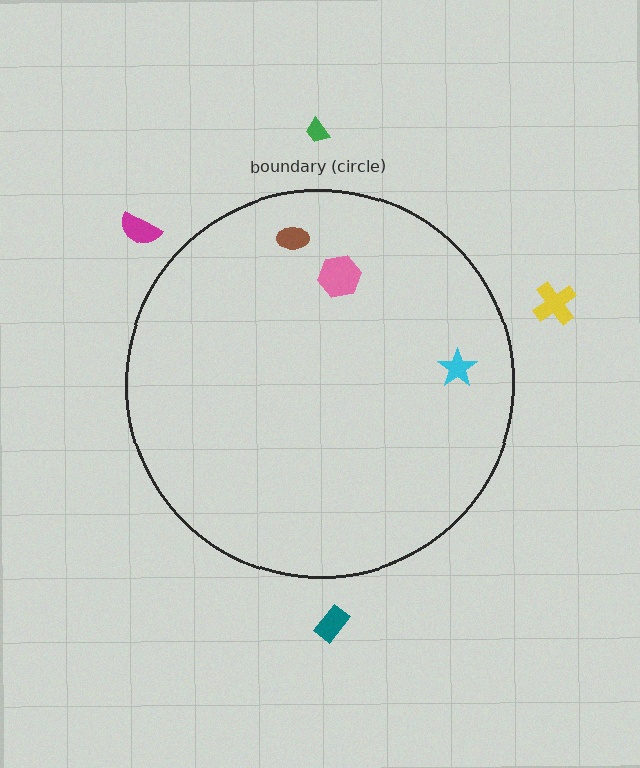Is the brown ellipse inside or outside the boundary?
Inside.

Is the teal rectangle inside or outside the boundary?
Outside.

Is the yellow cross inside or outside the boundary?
Outside.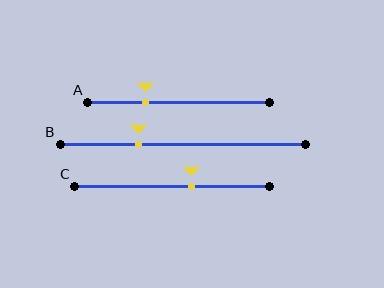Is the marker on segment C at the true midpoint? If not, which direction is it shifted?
No, the marker on segment C is shifted to the right by about 10% of the segment length.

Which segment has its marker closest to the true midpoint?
Segment C has its marker closest to the true midpoint.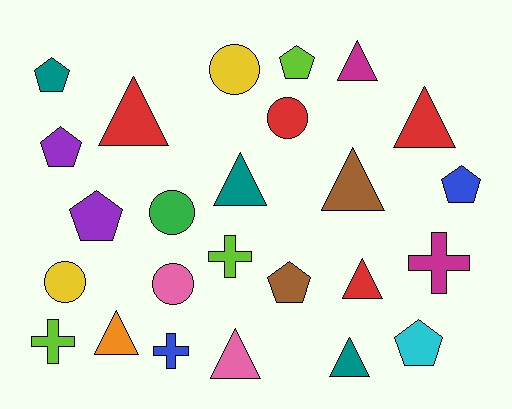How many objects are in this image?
There are 25 objects.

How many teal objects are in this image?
There are 3 teal objects.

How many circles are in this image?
There are 5 circles.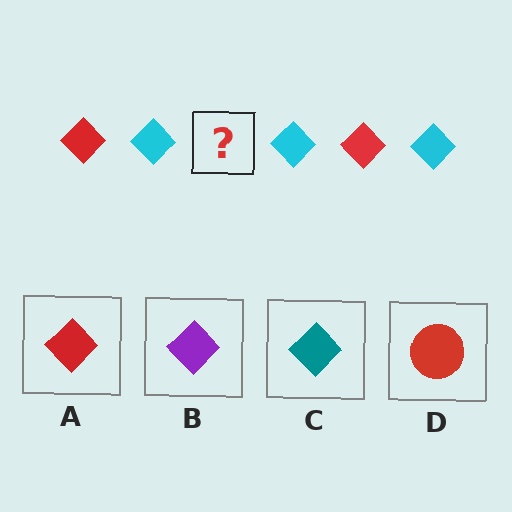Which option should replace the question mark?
Option A.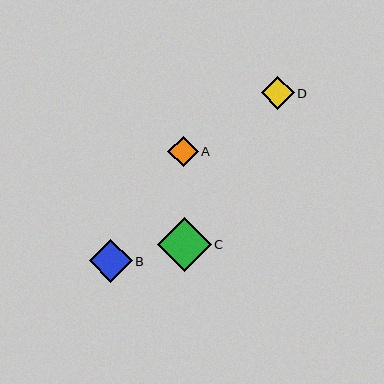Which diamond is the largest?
Diamond C is the largest with a size of approximately 54 pixels.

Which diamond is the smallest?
Diamond A is the smallest with a size of approximately 31 pixels.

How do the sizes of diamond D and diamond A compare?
Diamond D and diamond A are approximately the same size.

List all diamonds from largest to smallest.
From largest to smallest: C, B, D, A.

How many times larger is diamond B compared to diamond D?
Diamond B is approximately 1.3 times the size of diamond D.